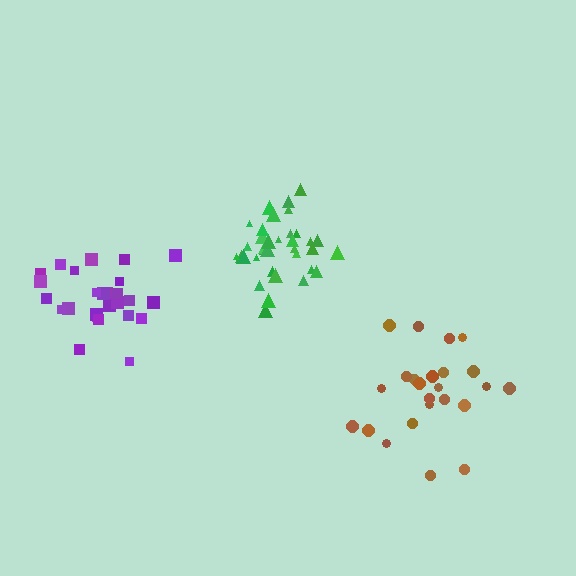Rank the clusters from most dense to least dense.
green, purple, brown.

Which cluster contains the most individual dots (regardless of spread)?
Green (35).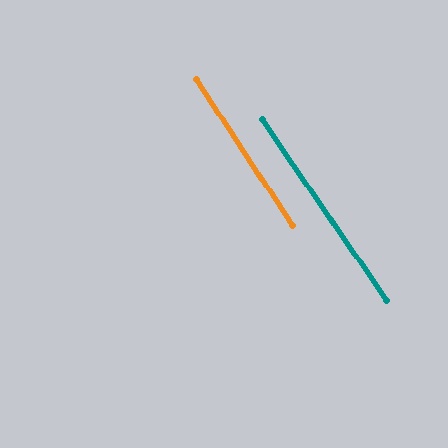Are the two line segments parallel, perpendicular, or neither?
Parallel — their directions differ by only 1.5°.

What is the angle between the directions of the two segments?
Approximately 1 degree.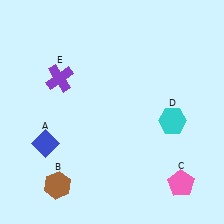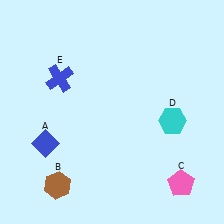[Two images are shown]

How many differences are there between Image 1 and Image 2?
There is 1 difference between the two images.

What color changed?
The cross (E) changed from purple in Image 1 to blue in Image 2.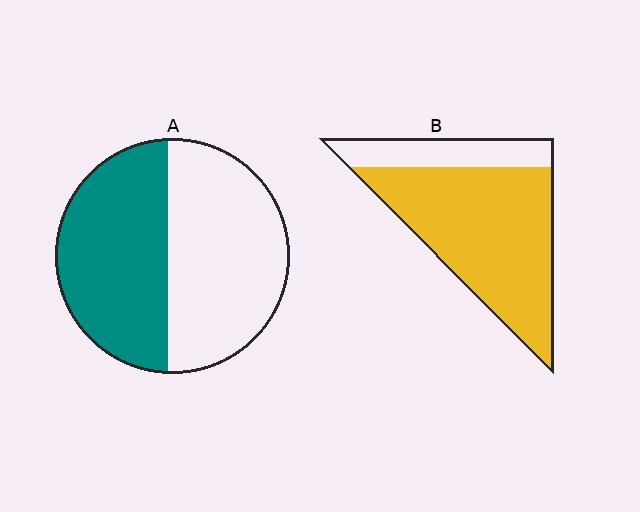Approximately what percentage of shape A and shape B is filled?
A is approximately 50% and B is approximately 75%.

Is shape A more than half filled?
Roughly half.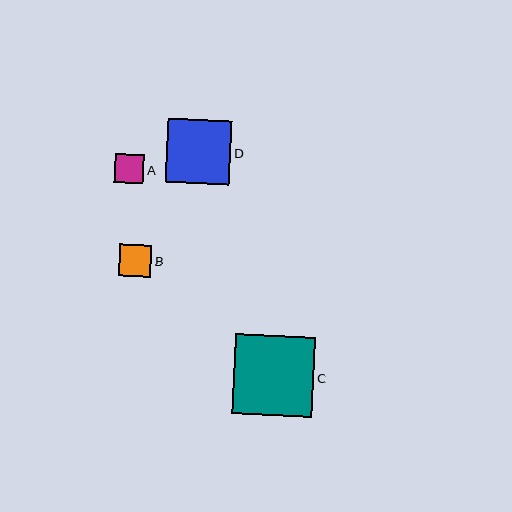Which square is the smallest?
Square A is the smallest with a size of approximately 29 pixels.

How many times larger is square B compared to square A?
Square B is approximately 1.1 times the size of square A.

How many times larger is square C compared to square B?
Square C is approximately 2.5 times the size of square B.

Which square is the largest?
Square C is the largest with a size of approximately 80 pixels.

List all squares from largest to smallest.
From largest to smallest: C, D, B, A.